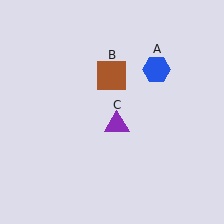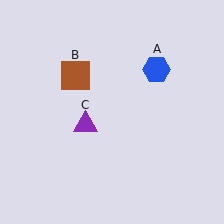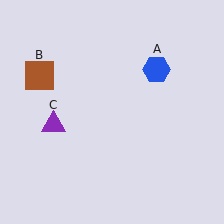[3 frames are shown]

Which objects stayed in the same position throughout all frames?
Blue hexagon (object A) remained stationary.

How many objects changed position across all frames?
2 objects changed position: brown square (object B), purple triangle (object C).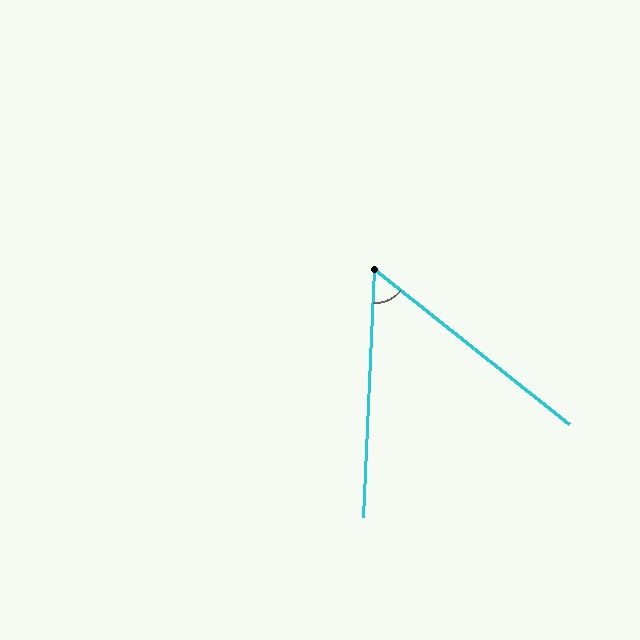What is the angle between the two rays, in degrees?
Approximately 54 degrees.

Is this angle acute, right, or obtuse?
It is acute.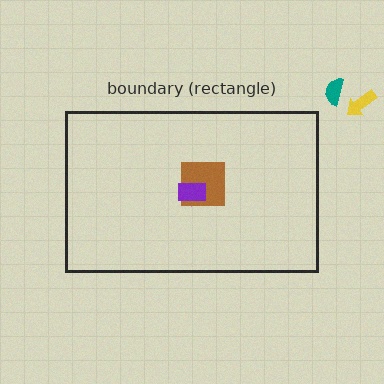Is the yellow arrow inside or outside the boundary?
Outside.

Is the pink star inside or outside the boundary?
Inside.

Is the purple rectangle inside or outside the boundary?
Inside.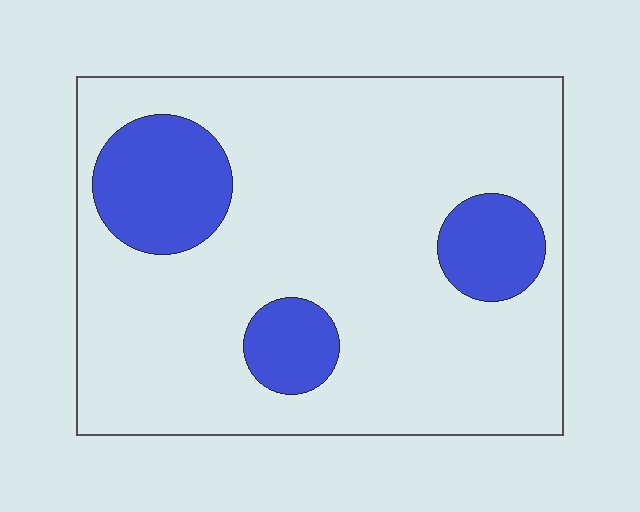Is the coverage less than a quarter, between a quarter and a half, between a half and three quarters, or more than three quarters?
Less than a quarter.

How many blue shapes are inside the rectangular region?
3.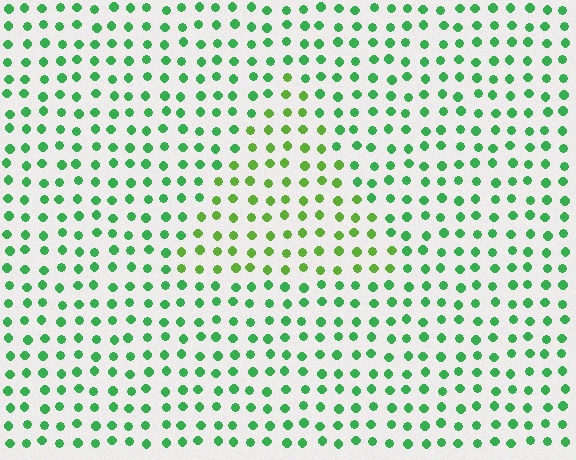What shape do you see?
I see a triangle.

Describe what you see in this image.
The image is filled with small green elements in a uniform arrangement. A triangle-shaped region is visible where the elements are tinted to a slightly different hue, forming a subtle color boundary.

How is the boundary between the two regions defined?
The boundary is defined purely by a slight shift in hue (about 32 degrees). Spacing, size, and orientation are identical on both sides.